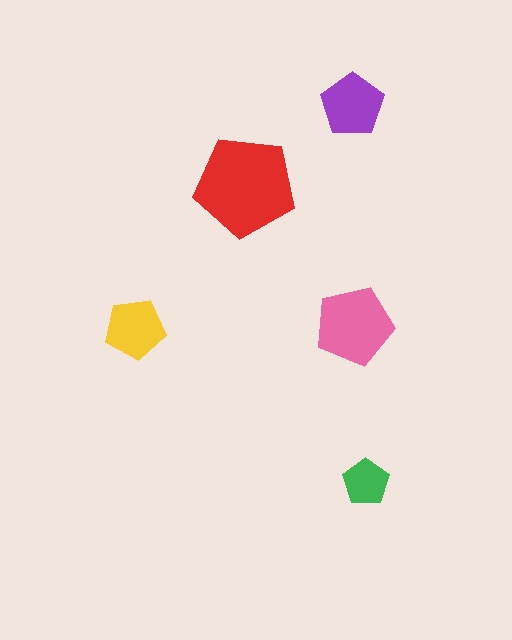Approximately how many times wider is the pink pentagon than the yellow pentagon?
About 1.5 times wider.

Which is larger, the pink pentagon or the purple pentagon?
The pink one.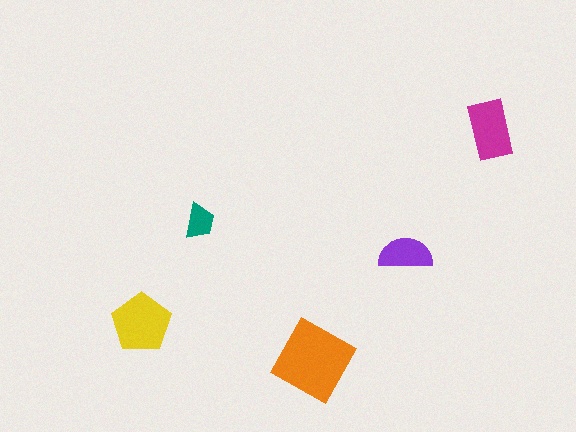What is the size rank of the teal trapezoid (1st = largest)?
5th.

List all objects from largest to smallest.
The orange square, the yellow pentagon, the magenta rectangle, the purple semicircle, the teal trapezoid.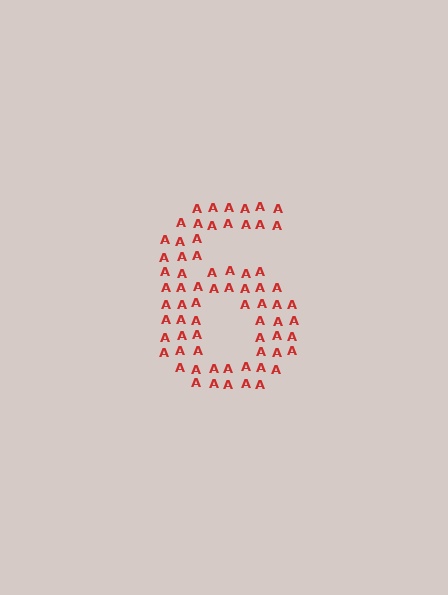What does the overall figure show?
The overall figure shows the digit 6.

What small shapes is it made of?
It is made of small letter A's.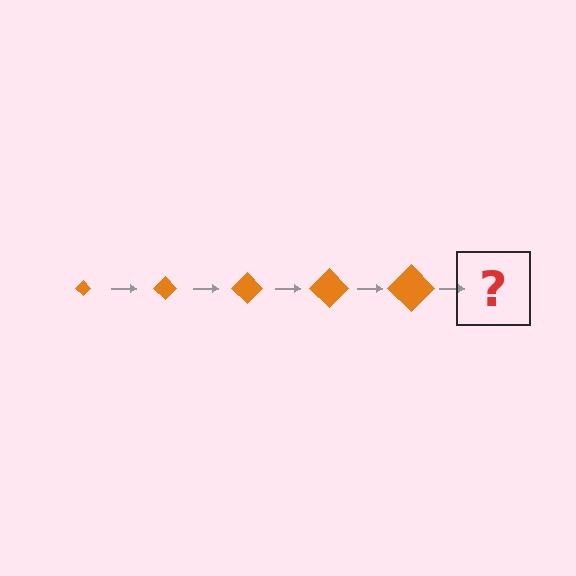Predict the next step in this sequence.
The next step is an orange diamond, larger than the previous one.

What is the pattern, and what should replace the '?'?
The pattern is that the diamond gets progressively larger each step. The '?' should be an orange diamond, larger than the previous one.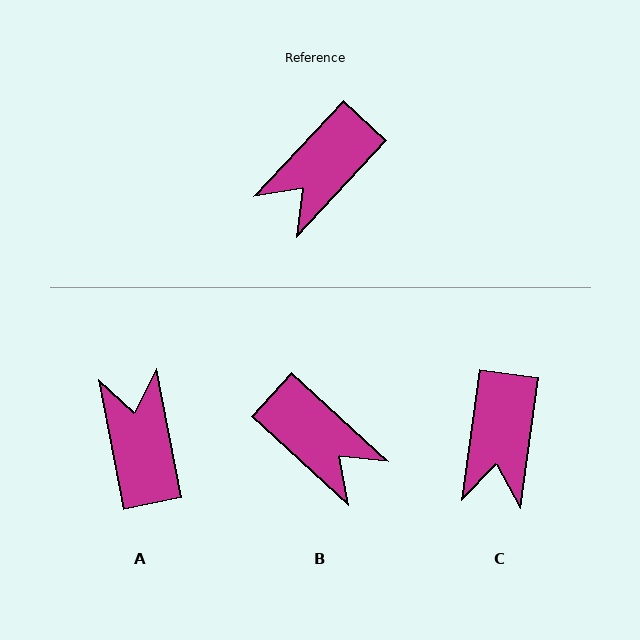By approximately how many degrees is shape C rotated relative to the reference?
Approximately 35 degrees counter-clockwise.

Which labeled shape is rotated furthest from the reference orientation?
A, about 126 degrees away.